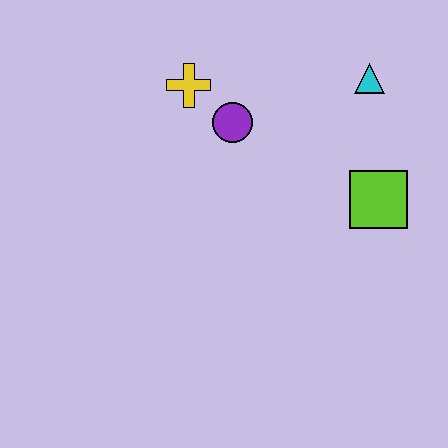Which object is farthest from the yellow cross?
The lime square is farthest from the yellow cross.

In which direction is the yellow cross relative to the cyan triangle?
The yellow cross is to the left of the cyan triangle.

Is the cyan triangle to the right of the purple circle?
Yes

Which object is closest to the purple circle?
The yellow cross is closest to the purple circle.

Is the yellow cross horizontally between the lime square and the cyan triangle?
No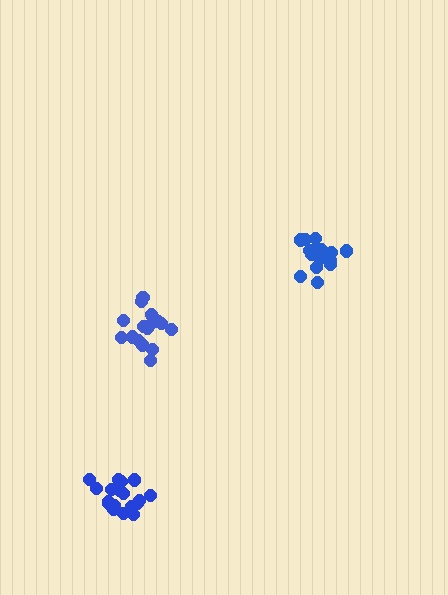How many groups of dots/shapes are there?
There are 3 groups.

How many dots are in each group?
Group 1: 18 dots, Group 2: 18 dots, Group 3: 17 dots (53 total).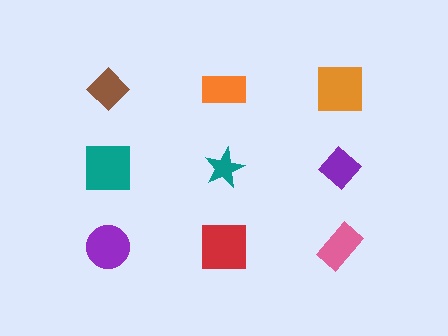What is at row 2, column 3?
A purple diamond.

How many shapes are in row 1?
3 shapes.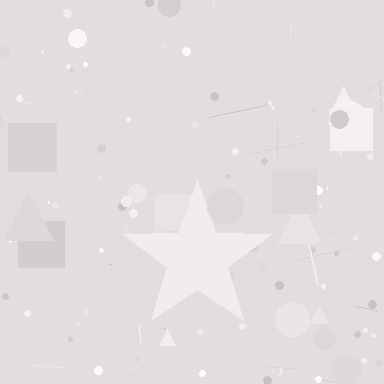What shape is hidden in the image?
A star is hidden in the image.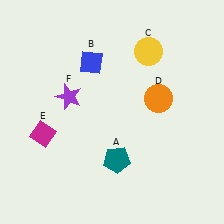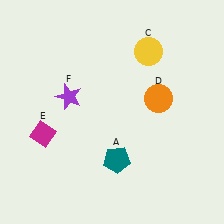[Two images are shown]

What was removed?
The blue diamond (B) was removed in Image 2.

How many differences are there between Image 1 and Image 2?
There is 1 difference between the two images.